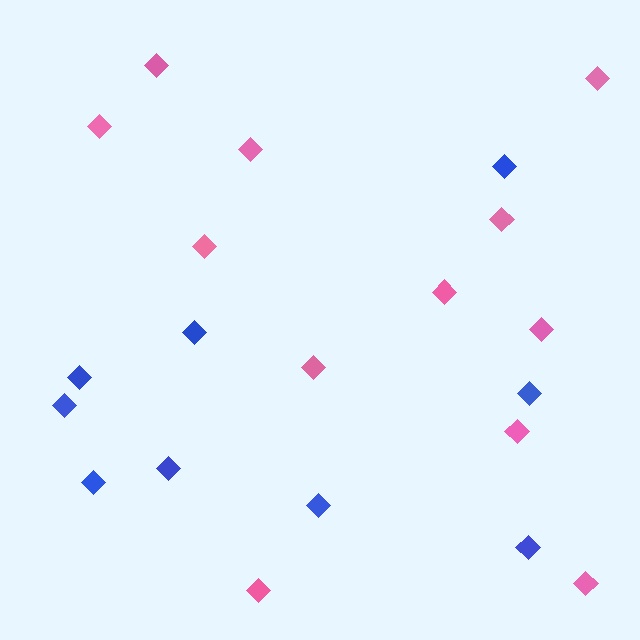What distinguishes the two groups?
There are 2 groups: one group of pink diamonds (12) and one group of blue diamonds (9).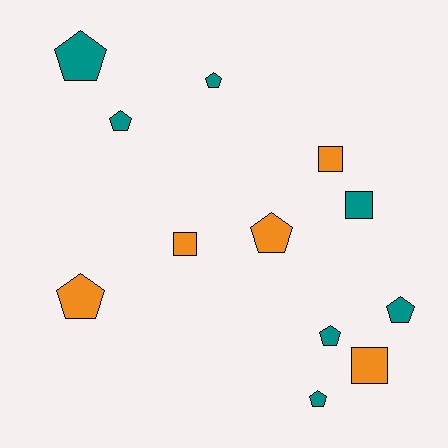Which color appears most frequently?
Teal, with 7 objects.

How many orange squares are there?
There are 3 orange squares.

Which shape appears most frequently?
Pentagon, with 8 objects.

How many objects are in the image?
There are 12 objects.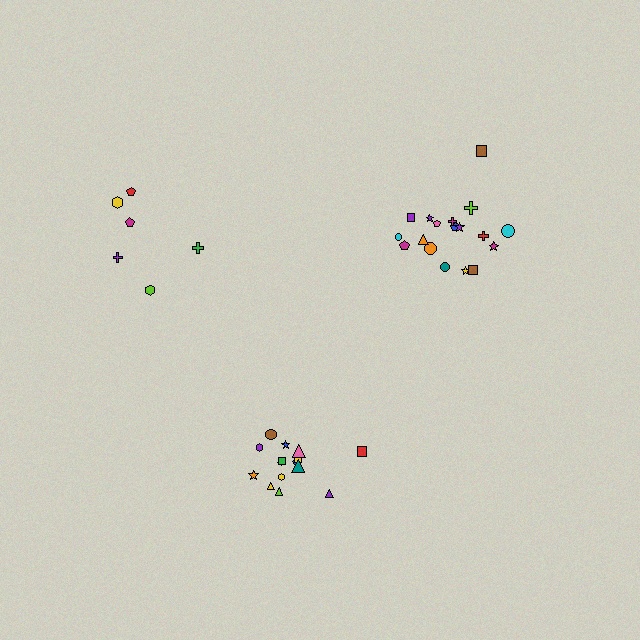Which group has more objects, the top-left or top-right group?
The top-right group.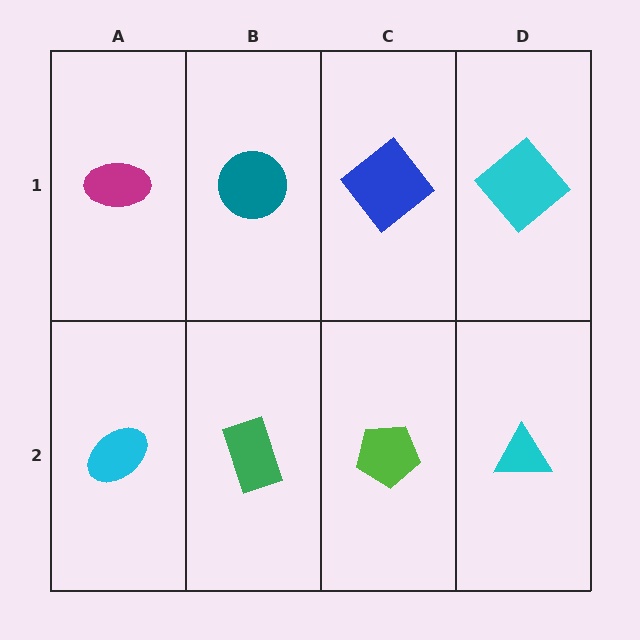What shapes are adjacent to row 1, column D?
A cyan triangle (row 2, column D), a blue diamond (row 1, column C).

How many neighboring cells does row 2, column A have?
2.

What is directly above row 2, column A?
A magenta ellipse.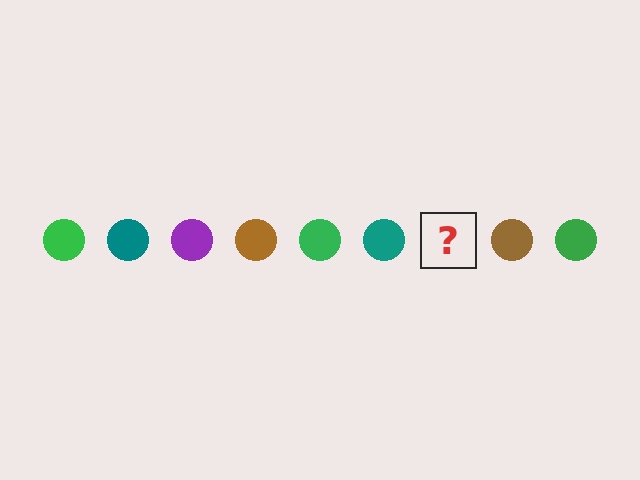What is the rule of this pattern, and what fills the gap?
The rule is that the pattern cycles through green, teal, purple, brown circles. The gap should be filled with a purple circle.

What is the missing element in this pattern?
The missing element is a purple circle.